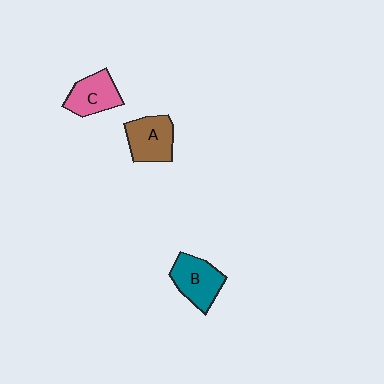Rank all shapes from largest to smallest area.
From largest to smallest: B (teal), A (brown), C (pink).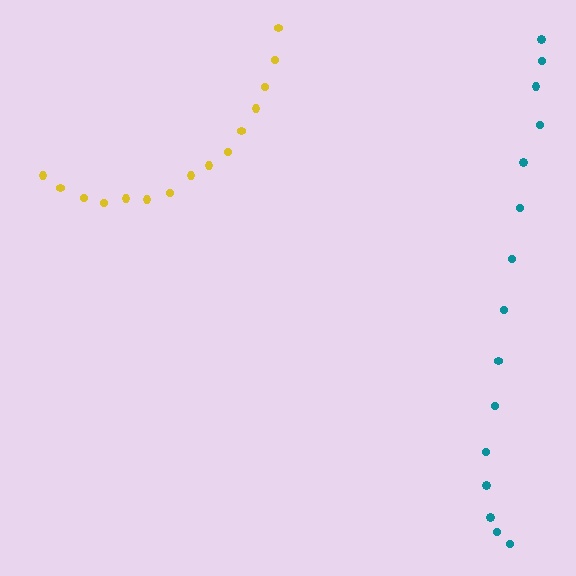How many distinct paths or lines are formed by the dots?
There are 2 distinct paths.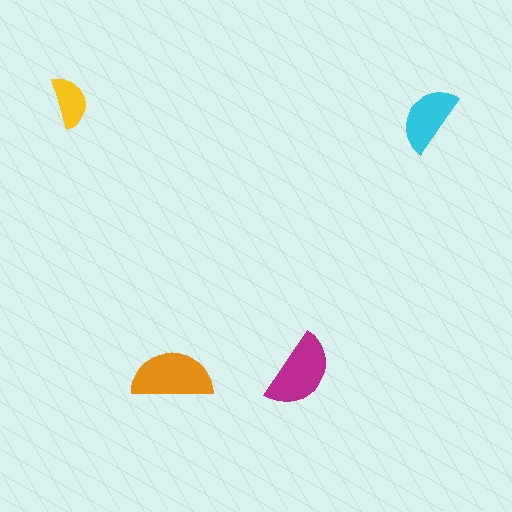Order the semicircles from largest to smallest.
the orange one, the magenta one, the cyan one, the yellow one.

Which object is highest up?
The yellow semicircle is topmost.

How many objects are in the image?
There are 4 objects in the image.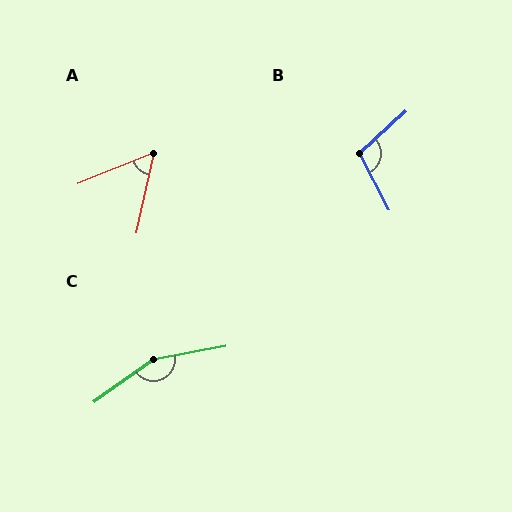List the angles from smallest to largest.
A (55°), B (105°), C (155°).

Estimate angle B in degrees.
Approximately 105 degrees.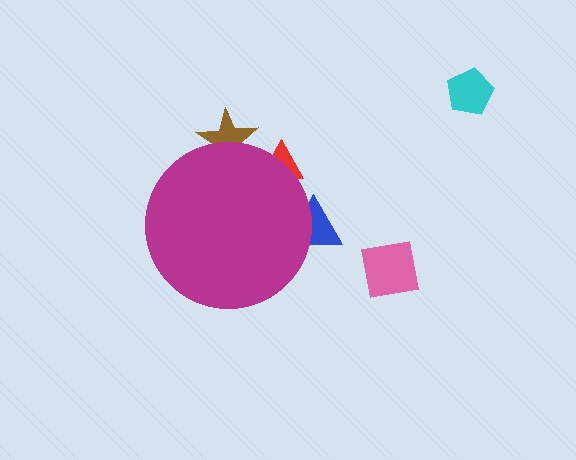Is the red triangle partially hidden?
Yes, the red triangle is partially hidden behind the magenta circle.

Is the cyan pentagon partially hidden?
No, the cyan pentagon is fully visible.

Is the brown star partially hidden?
Yes, the brown star is partially hidden behind the magenta circle.